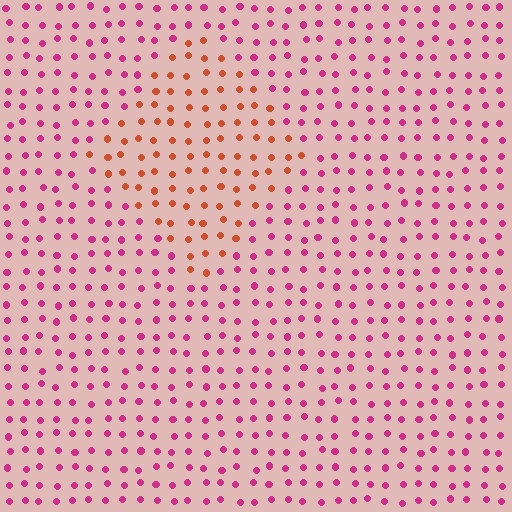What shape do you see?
I see a diamond.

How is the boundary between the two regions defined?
The boundary is defined purely by a slight shift in hue (about 47 degrees). Spacing, size, and orientation are identical on both sides.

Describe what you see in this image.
The image is filled with small magenta elements in a uniform arrangement. A diamond-shaped region is visible where the elements are tinted to a slightly different hue, forming a subtle color boundary.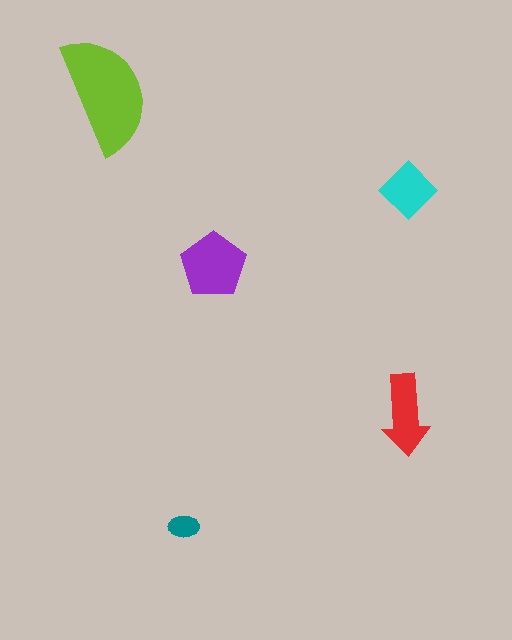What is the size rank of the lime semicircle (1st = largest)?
1st.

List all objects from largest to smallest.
The lime semicircle, the purple pentagon, the red arrow, the cyan diamond, the teal ellipse.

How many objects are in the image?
There are 5 objects in the image.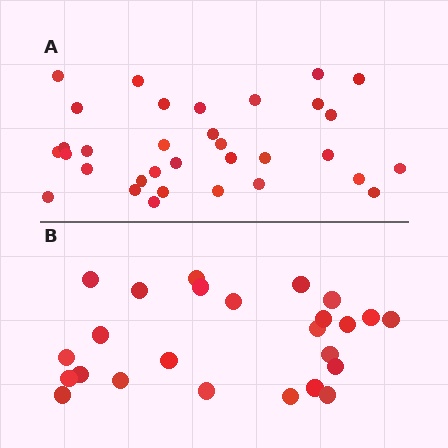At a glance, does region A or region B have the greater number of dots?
Region A (the top region) has more dots.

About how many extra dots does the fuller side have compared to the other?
Region A has roughly 8 or so more dots than region B.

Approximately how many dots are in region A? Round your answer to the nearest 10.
About 30 dots. (The exact count is 33, which rounds to 30.)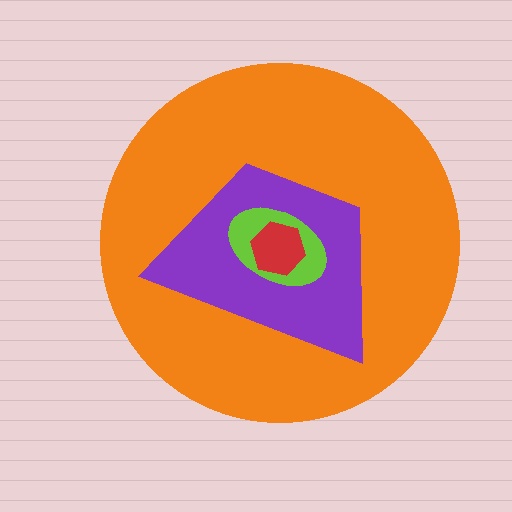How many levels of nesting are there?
4.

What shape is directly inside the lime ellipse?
The red hexagon.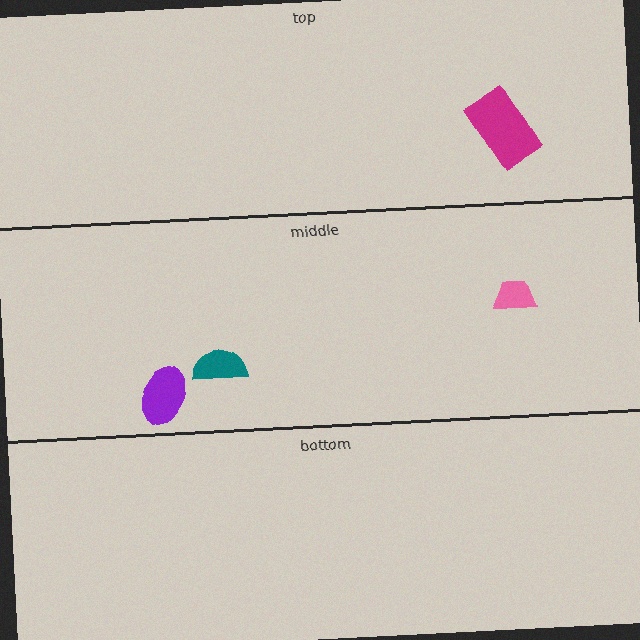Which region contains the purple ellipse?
The middle region.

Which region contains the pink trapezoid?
The middle region.